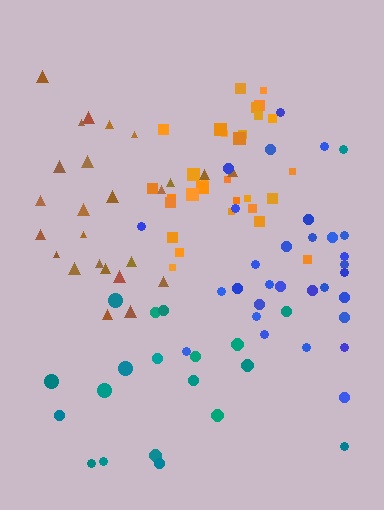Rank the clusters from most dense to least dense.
orange, brown, blue, teal.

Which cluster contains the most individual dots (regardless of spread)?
Orange (30).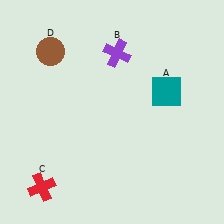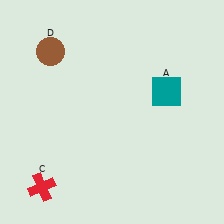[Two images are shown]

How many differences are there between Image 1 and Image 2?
There is 1 difference between the two images.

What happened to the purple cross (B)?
The purple cross (B) was removed in Image 2. It was in the top-right area of Image 1.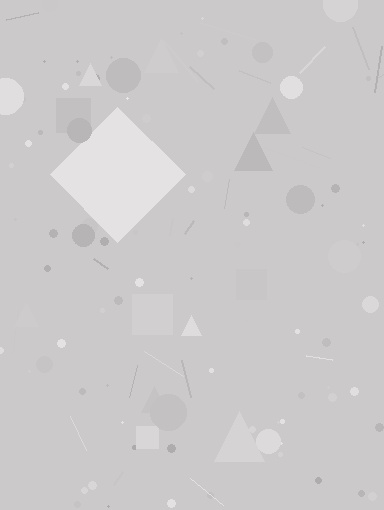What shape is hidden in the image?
A diamond is hidden in the image.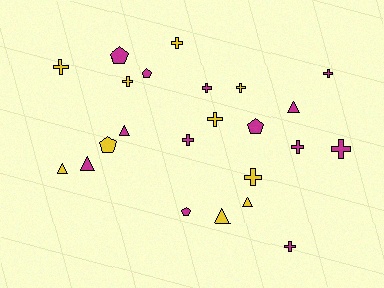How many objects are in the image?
There are 23 objects.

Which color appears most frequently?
Magenta, with 13 objects.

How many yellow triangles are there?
There are 3 yellow triangles.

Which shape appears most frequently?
Cross, with 12 objects.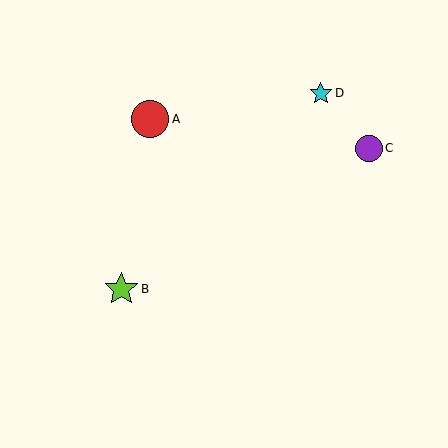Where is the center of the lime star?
The center of the lime star is at (121, 289).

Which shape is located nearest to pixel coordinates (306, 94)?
The cyan star (labeled D) at (321, 93) is nearest to that location.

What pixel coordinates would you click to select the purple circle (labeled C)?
Click at (369, 148) to select the purple circle C.